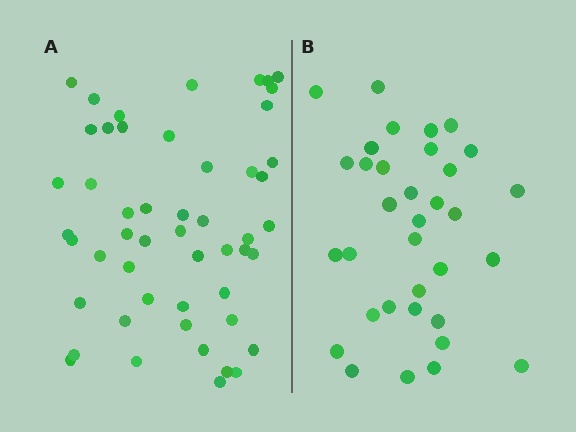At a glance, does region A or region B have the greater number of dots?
Region A (the left region) has more dots.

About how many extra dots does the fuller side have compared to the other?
Region A has approximately 15 more dots than region B.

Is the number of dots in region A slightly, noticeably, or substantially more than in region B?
Region A has substantially more. The ratio is roughly 1.5 to 1.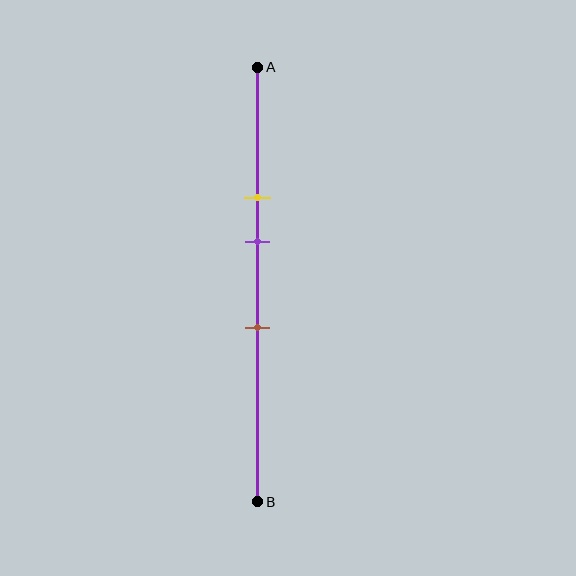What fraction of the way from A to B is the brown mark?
The brown mark is approximately 60% (0.6) of the way from A to B.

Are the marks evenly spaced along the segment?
Yes, the marks are approximately evenly spaced.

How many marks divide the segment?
There are 3 marks dividing the segment.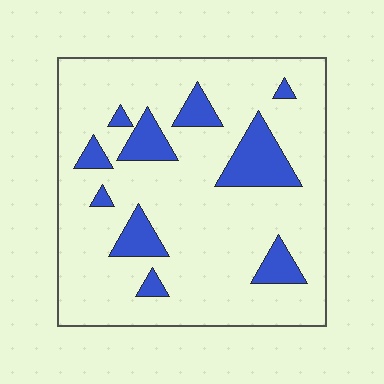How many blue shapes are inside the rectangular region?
10.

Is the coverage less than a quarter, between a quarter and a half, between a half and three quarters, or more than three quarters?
Less than a quarter.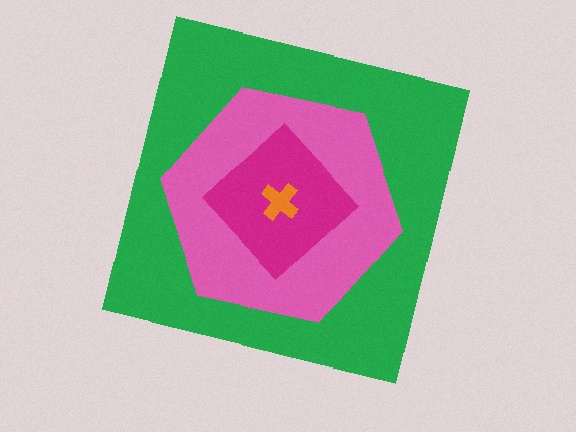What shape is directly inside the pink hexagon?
The magenta diamond.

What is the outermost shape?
The green square.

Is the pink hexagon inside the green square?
Yes.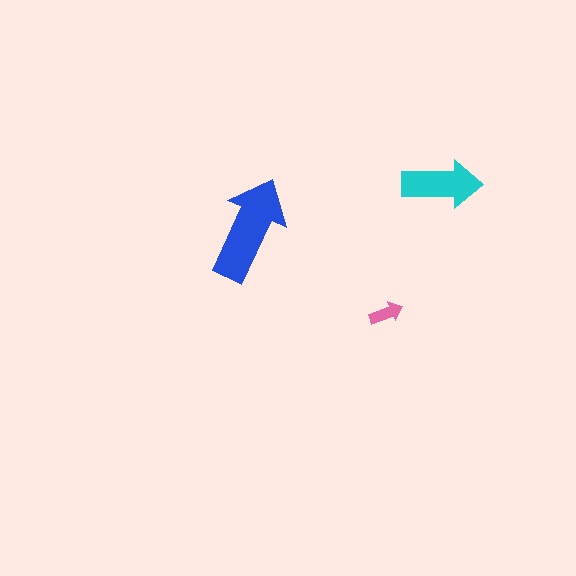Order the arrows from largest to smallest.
the blue one, the cyan one, the pink one.